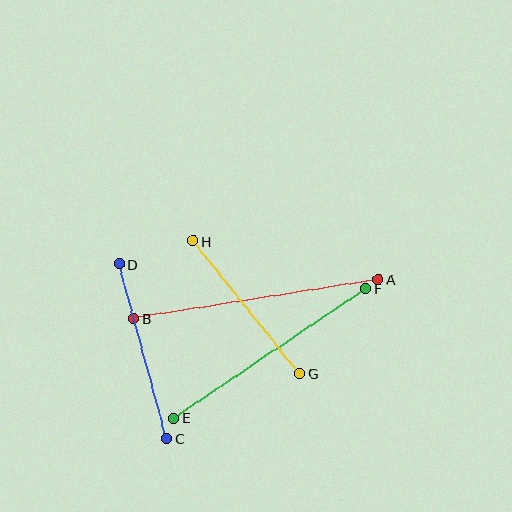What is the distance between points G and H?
The distance is approximately 170 pixels.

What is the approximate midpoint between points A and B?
The midpoint is at approximately (256, 299) pixels.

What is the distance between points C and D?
The distance is approximately 181 pixels.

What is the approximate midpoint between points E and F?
The midpoint is at approximately (270, 353) pixels.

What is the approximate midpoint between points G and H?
The midpoint is at approximately (246, 307) pixels.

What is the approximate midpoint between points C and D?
The midpoint is at approximately (143, 351) pixels.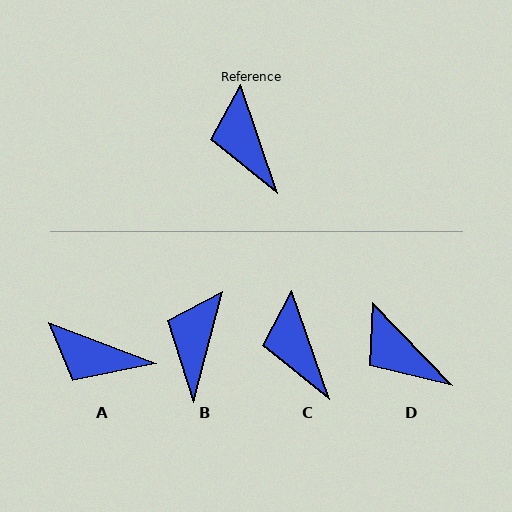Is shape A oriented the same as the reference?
No, it is off by about 50 degrees.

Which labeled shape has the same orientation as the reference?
C.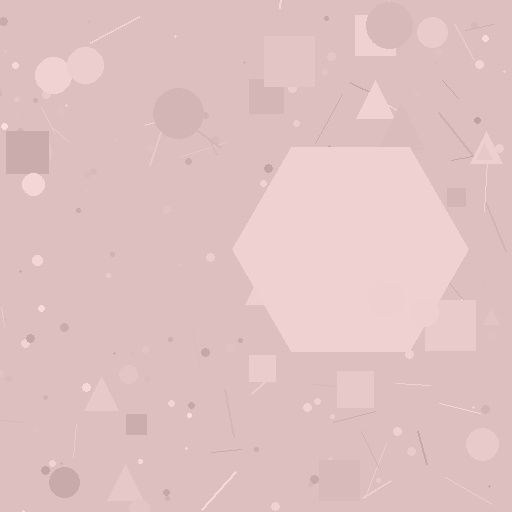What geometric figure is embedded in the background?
A hexagon is embedded in the background.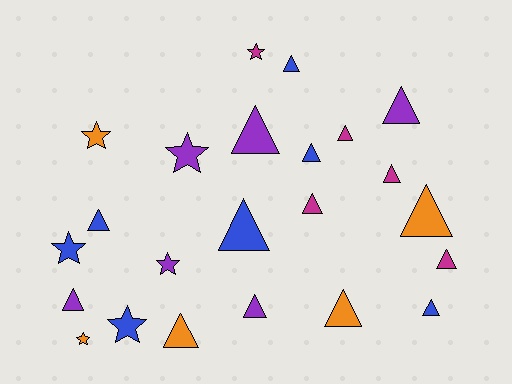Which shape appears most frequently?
Triangle, with 16 objects.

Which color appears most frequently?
Blue, with 7 objects.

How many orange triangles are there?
There are 3 orange triangles.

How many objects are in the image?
There are 23 objects.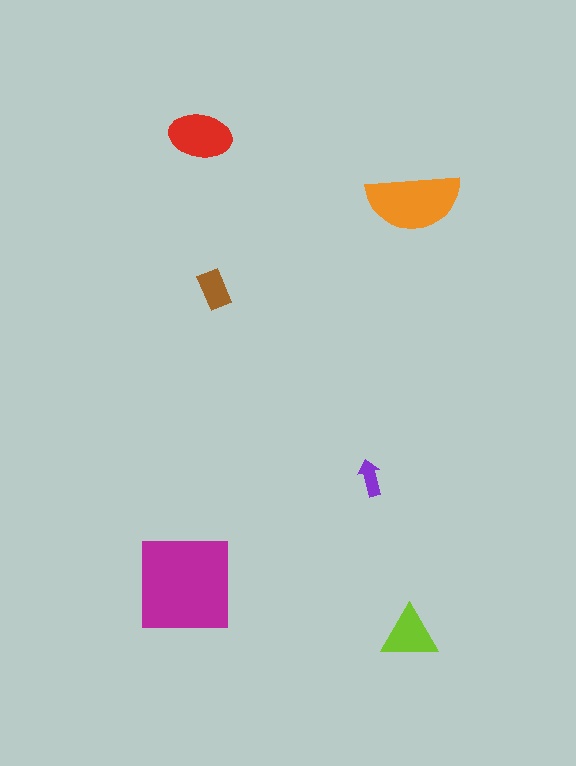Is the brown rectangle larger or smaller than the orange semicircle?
Smaller.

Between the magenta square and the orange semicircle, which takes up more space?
The magenta square.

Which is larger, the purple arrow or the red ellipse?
The red ellipse.